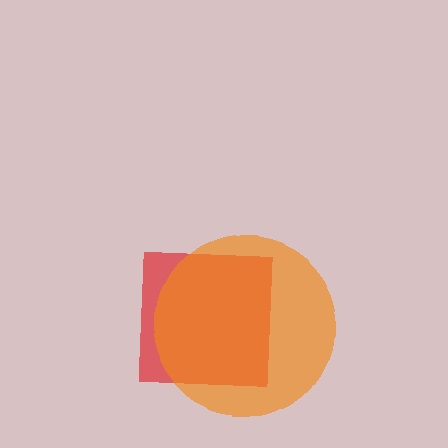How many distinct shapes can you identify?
There are 2 distinct shapes: a red square, an orange circle.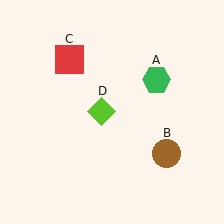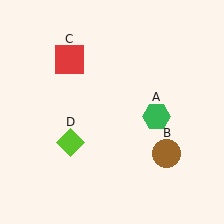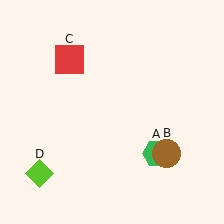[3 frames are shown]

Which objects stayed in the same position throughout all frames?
Brown circle (object B) and red square (object C) remained stationary.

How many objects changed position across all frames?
2 objects changed position: green hexagon (object A), lime diamond (object D).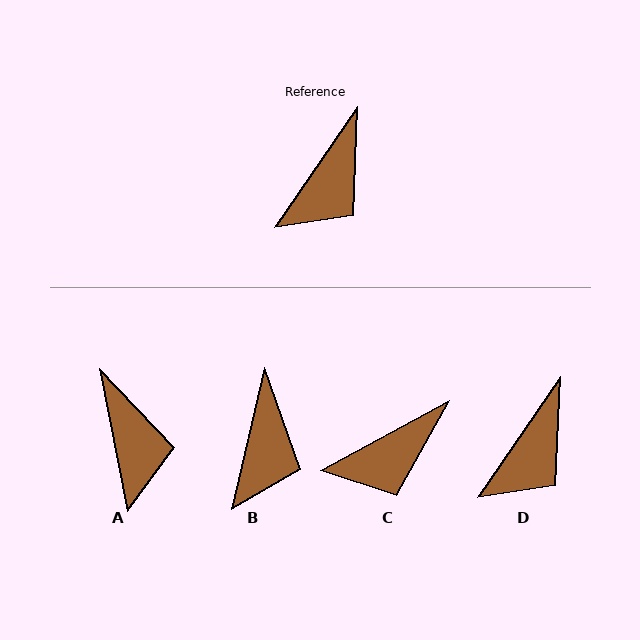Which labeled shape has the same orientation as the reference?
D.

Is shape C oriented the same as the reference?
No, it is off by about 27 degrees.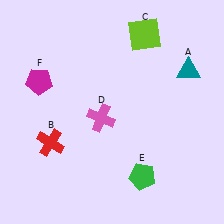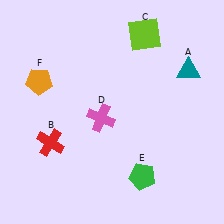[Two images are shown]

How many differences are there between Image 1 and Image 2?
There is 1 difference between the two images.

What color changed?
The pentagon (F) changed from magenta in Image 1 to orange in Image 2.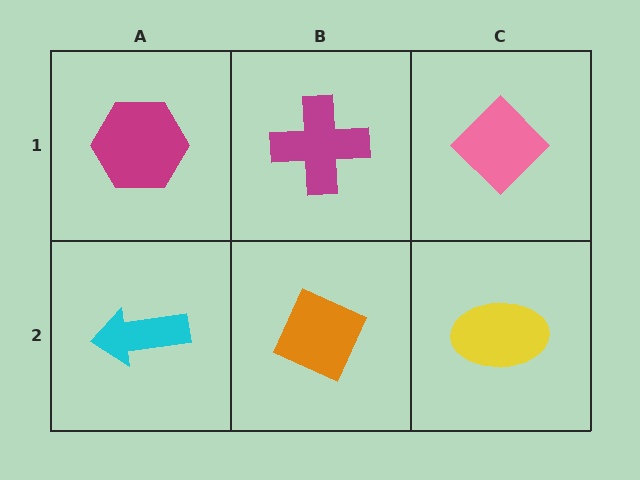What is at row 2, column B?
An orange diamond.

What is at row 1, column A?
A magenta hexagon.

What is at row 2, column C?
A yellow ellipse.